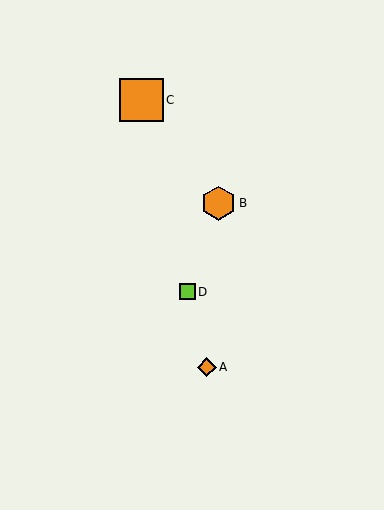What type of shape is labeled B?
Shape B is an orange hexagon.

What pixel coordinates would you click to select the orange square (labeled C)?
Click at (142, 100) to select the orange square C.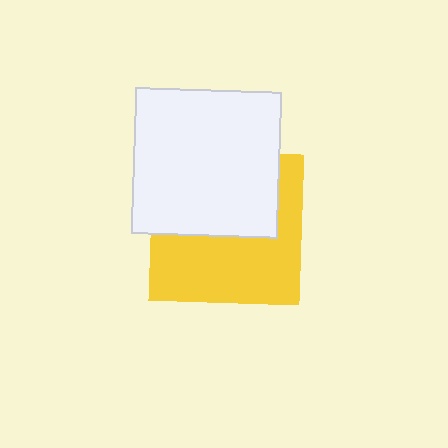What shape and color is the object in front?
The object in front is a white square.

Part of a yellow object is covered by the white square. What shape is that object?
It is a square.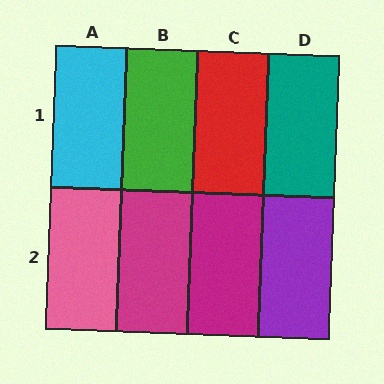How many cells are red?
1 cell is red.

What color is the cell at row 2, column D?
Purple.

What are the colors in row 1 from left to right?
Cyan, green, red, teal.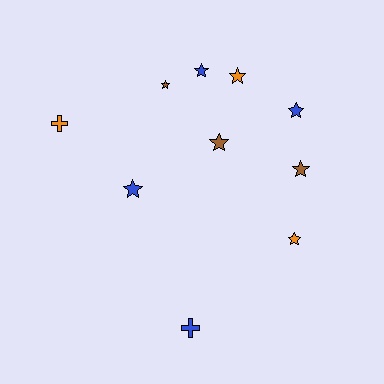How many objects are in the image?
There are 10 objects.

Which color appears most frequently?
Blue, with 4 objects.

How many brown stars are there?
There are 3 brown stars.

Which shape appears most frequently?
Star, with 8 objects.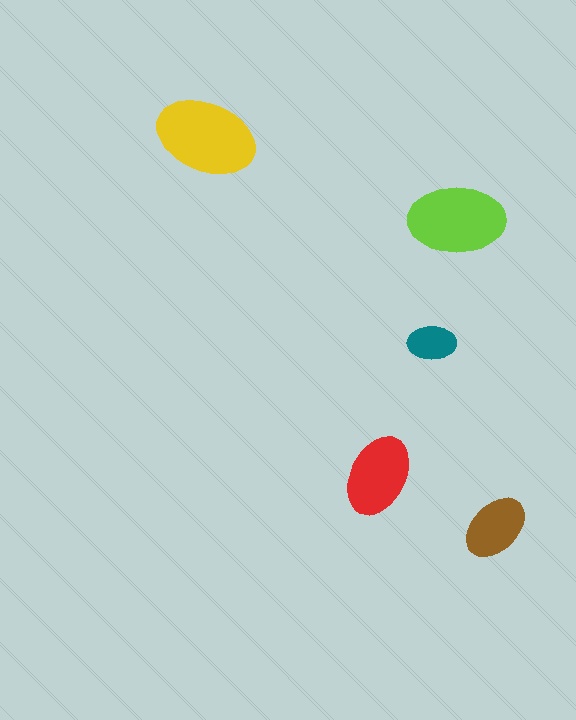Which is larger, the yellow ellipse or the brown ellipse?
The yellow one.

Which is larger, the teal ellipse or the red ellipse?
The red one.